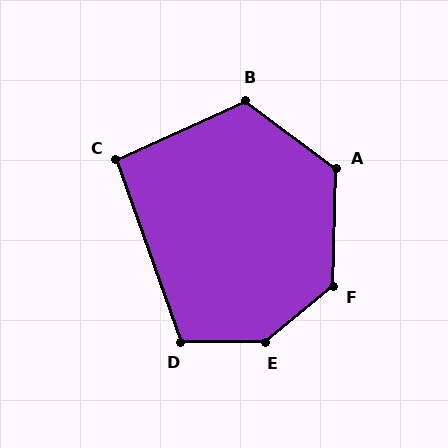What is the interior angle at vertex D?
Approximately 110 degrees (obtuse).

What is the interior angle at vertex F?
Approximately 131 degrees (obtuse).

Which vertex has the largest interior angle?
E, at approximately 140 degrees.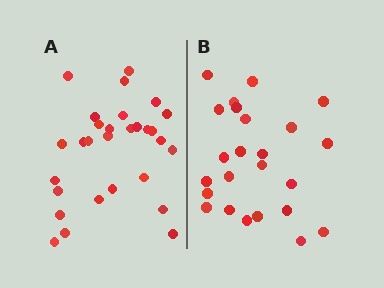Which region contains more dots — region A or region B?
Region A (the left region) has more dots.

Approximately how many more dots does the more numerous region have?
Region A has about 5 more dots than region B.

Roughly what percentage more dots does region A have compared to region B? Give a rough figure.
About 20% more.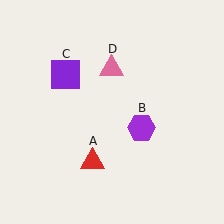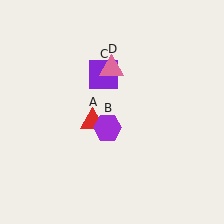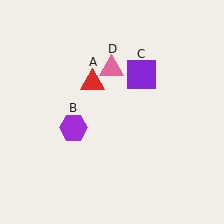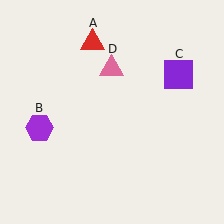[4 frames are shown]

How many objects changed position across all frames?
3 objects changed position: red triangle (object A), purple hexagon (object B), purple square (object C).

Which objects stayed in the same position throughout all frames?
Pink triangle (object D) remained stationary.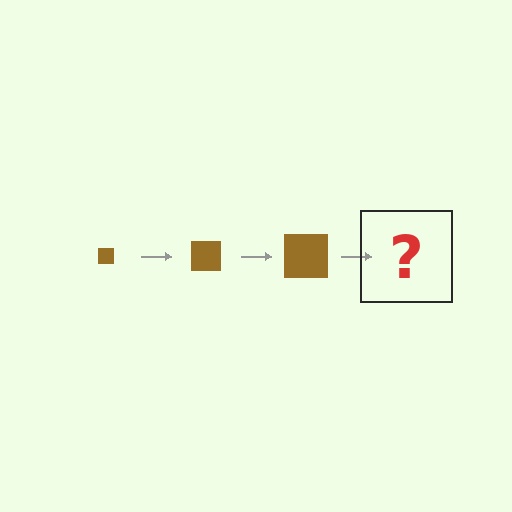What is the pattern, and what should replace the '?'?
The pattern is that the square gets progressively larger each step. The '?' should be a brown square, larger than the previous one.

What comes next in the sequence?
The next element should be a brown square, larger than the previous one.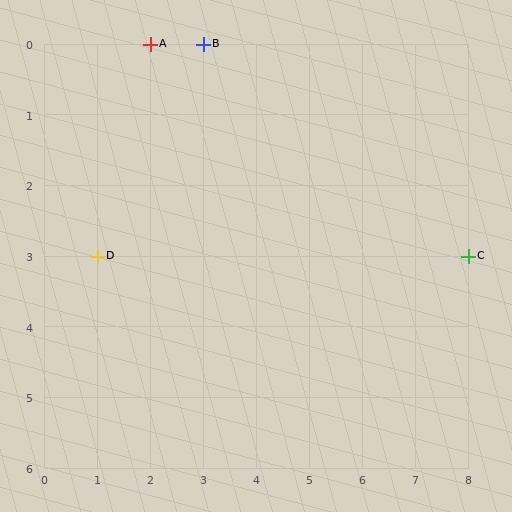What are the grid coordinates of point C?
Point C is at grid coordinates (8, 3).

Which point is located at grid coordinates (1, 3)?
Point D is at (1, 3).